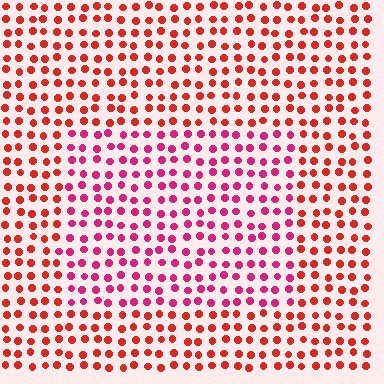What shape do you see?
I see a rectangle.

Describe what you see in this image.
The image is filled with small red elements in a uniform arrangement. A rectangle-shaped region is visible where the elements are tinted to a slightly different hue, forming a subtle color boundary.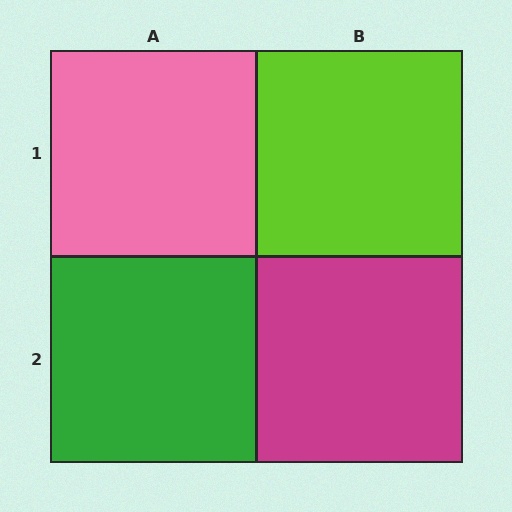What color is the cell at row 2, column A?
Green.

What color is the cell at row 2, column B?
Magenta.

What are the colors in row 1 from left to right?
Pink, lime.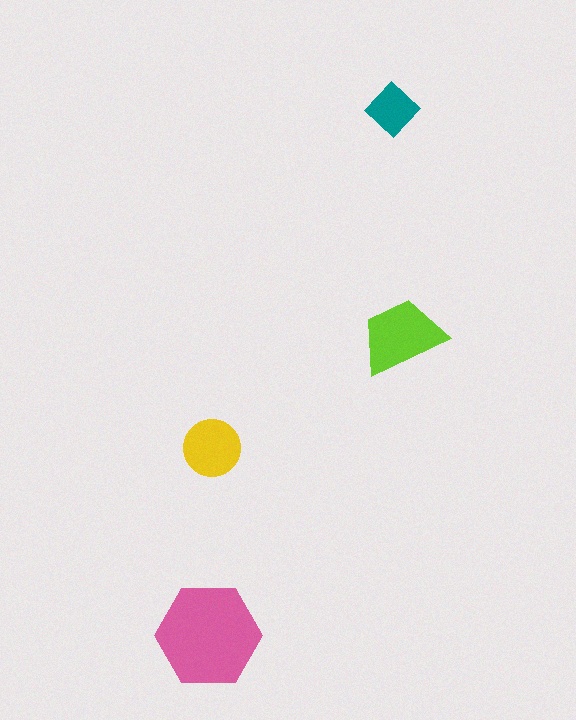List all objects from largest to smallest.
The pink hexagon, the lime trapezoid, the yellow circle, the teal diamond.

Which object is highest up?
The teal diamond is topmost.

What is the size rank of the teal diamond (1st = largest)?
4th.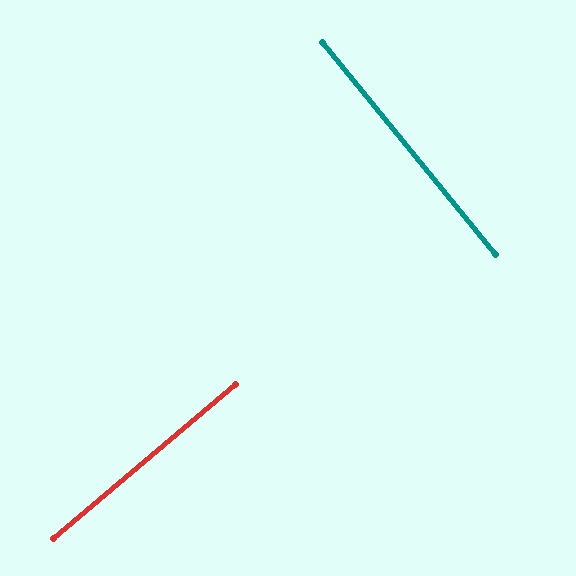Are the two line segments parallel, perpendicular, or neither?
Perpendicular — they meet at approximately 89°.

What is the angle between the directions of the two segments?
Approximately 89 degrees.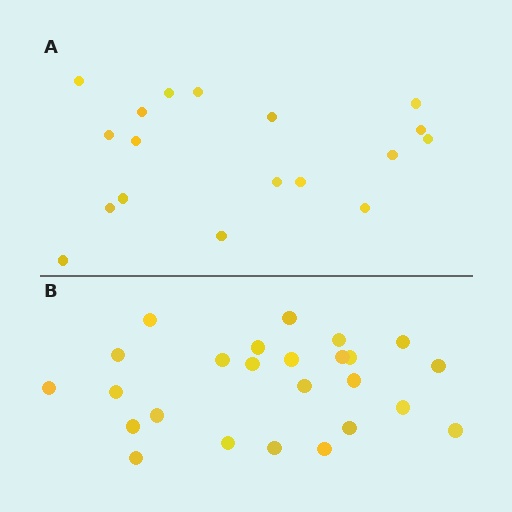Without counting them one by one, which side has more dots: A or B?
Region B (the bottom region) has more dots.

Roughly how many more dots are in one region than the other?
Region B has roughly 8 or so more dots than region A.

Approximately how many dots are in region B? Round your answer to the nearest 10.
About 20 dots. (The exact count is 25, which rounds to 20.)